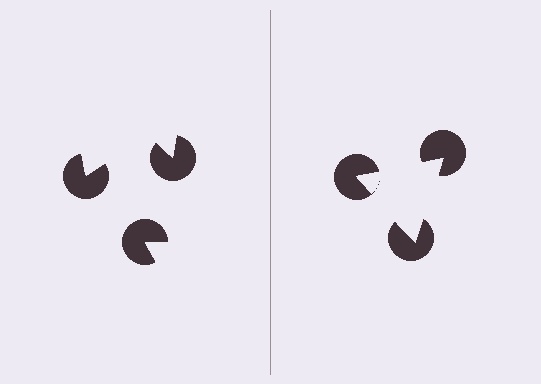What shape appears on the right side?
An illusory triangle.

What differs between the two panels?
The pac-man discs are positioned identically on both sides; only the wedge orientations differ. On the right they align to a triangle; on the left they are misaligned.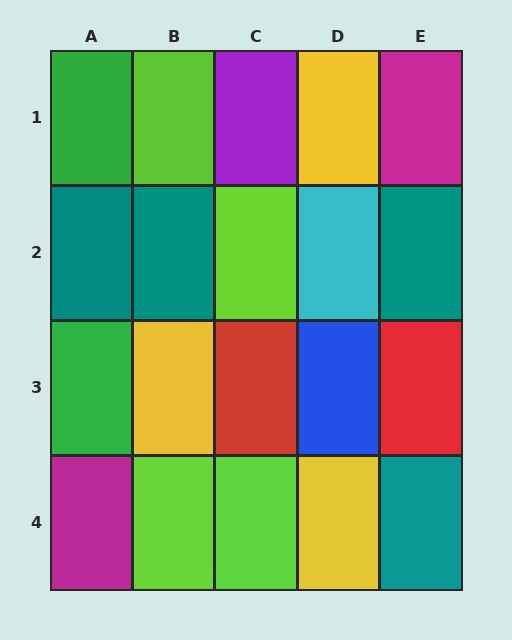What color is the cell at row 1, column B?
Lime.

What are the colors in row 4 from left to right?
Magenta, lime, lime, yellow, teal.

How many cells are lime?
4 cells are lime.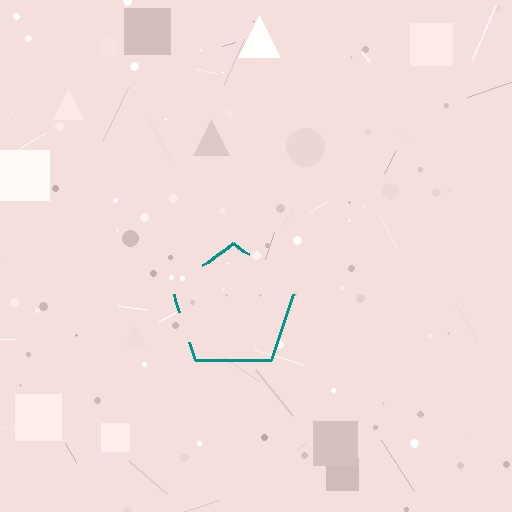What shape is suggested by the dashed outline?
The dashed outline suggests a pentagon.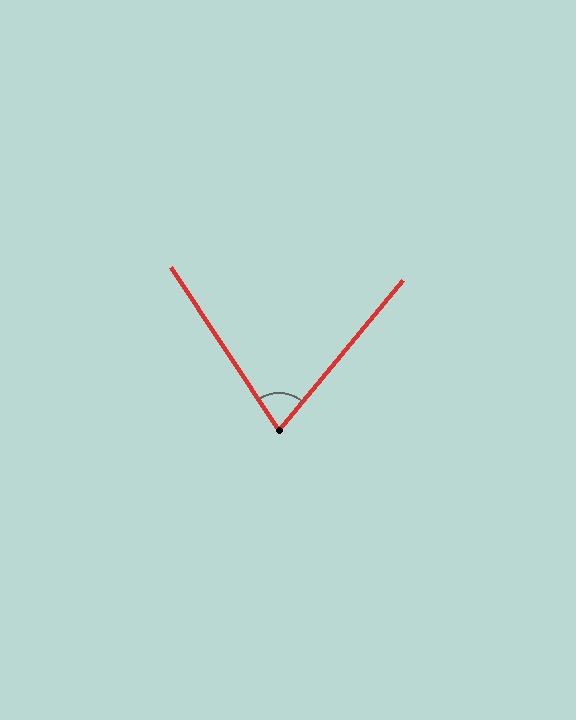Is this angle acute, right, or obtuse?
It is acute.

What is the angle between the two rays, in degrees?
Approximately 73 degrees.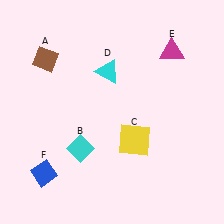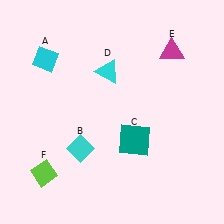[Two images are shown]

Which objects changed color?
A changed from brown to cyan. C changed from yellow to teal. F changed from blue to lime.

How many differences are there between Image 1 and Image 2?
There are 3 differences between the two images.